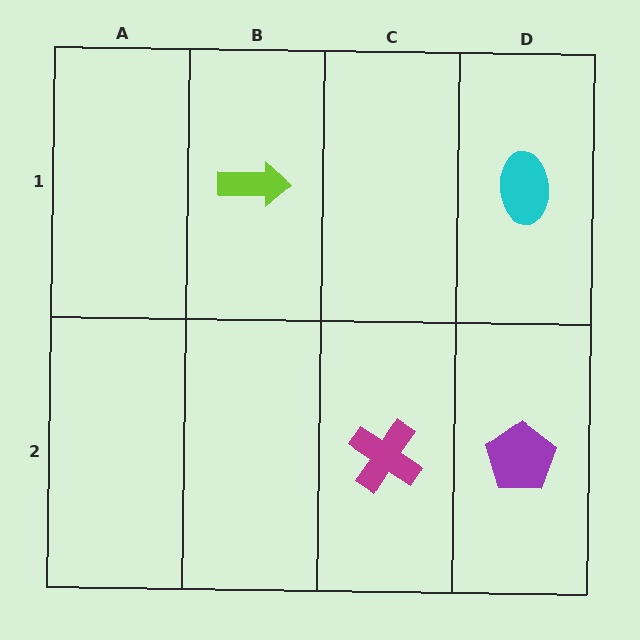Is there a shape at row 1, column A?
No, that cell is empty.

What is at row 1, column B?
A lime arrow.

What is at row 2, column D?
A purple pentagon.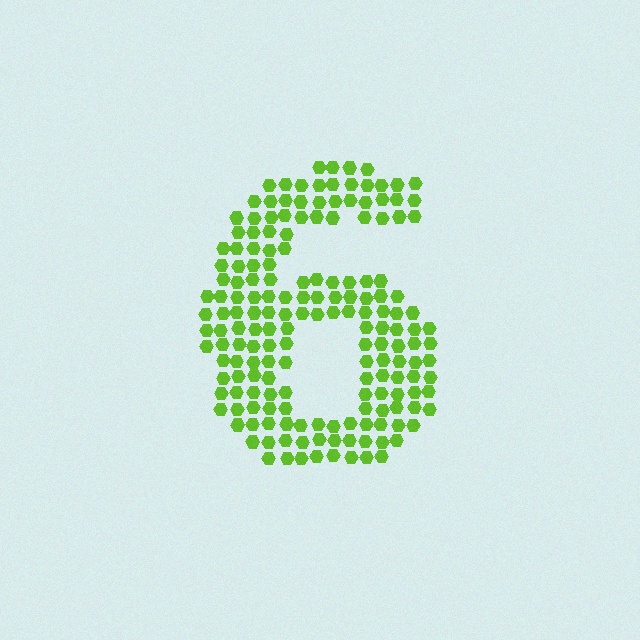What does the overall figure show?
The overall figure shows the digit 6.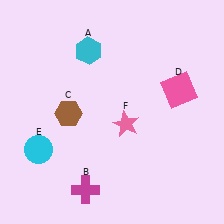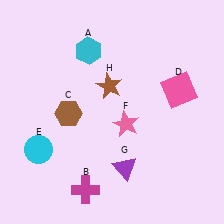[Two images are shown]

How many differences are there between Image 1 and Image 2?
There are 2 differences between the two images.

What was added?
A purple triangle (G), a brown star (H) were added in Image 2.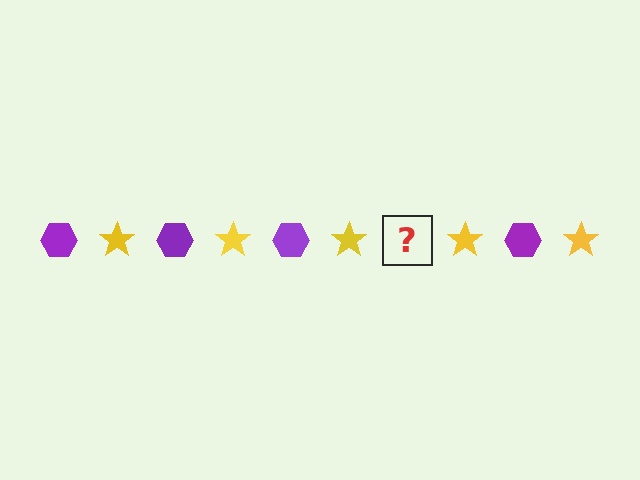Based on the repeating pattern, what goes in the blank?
The blank should be a purple hexagon.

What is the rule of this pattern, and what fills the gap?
The rule is that the pattern alternates between purple hexagon and yellow star. The gap should be filled with a purple hexagon.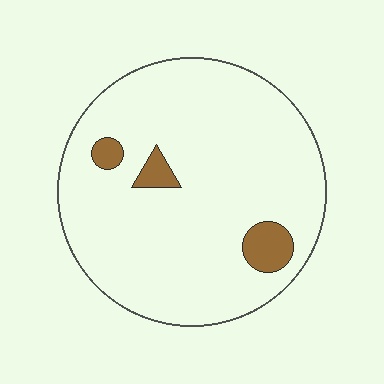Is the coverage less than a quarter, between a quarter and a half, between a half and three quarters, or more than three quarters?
Less than a quarter.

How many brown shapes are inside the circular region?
3.